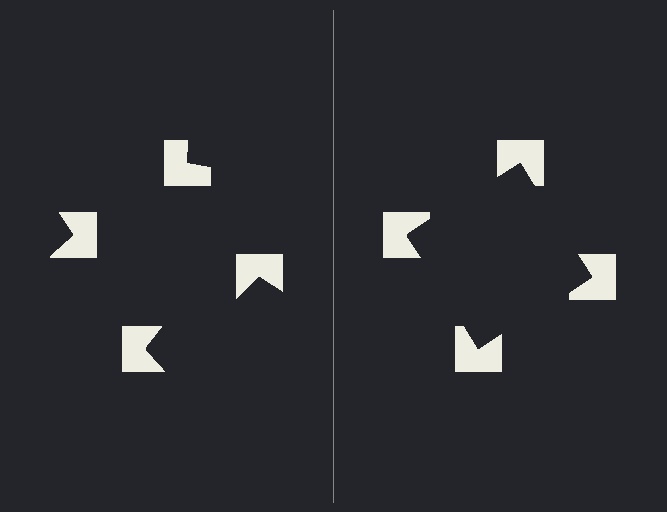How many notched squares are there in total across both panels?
8 — 4 on each side.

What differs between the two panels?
The notched squares are positioned identically on both sides; only the wedge orientations differ. On the right they align to a square; on the left they are misaligned.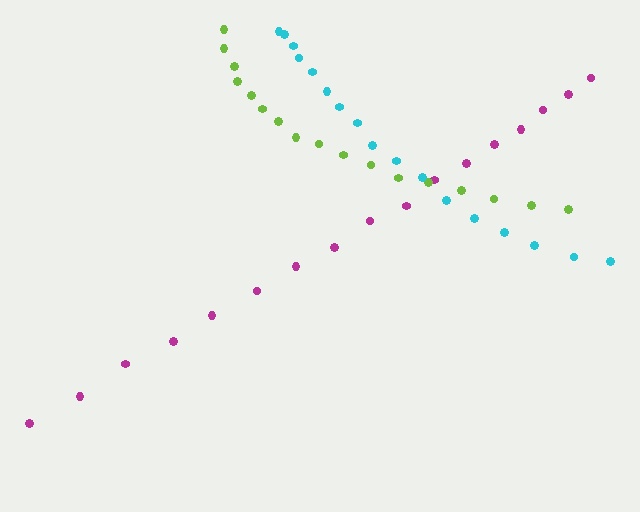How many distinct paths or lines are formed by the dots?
There are 3 distinct paths.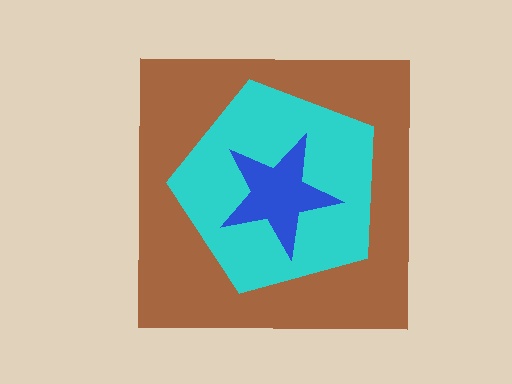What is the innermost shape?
The blue star.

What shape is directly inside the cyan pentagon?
The blue star.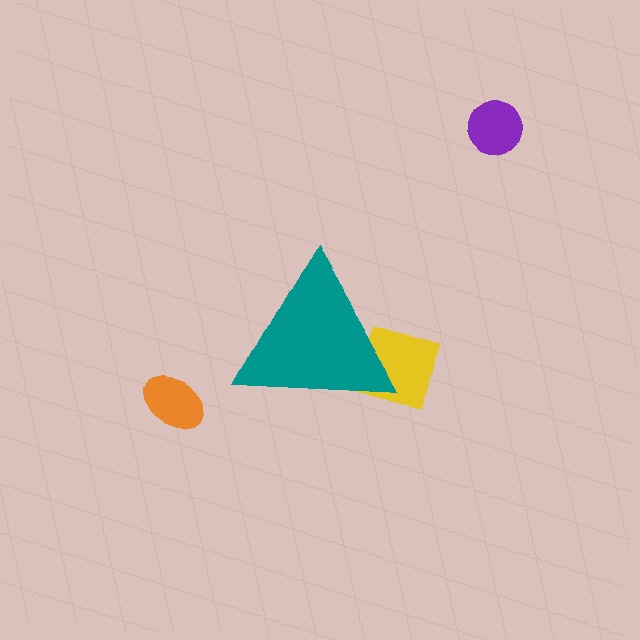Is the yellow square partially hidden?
Yes, the yellow square is partially hidden behind the teal triangle.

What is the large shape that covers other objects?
A teal triangle.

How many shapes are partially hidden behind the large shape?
1 shape is partially hidden.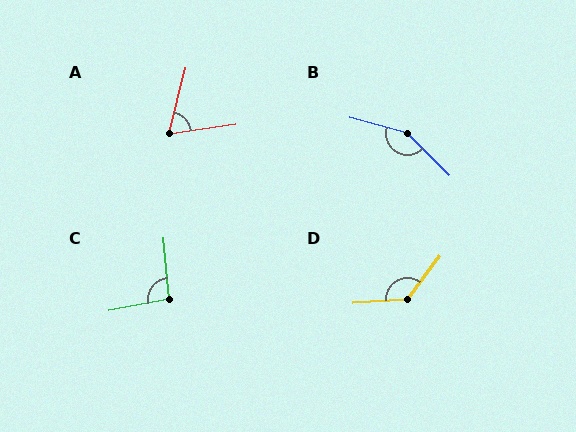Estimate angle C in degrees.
Approximately 95 degrees.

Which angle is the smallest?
A, at approximately 68 degrees.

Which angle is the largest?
B, at approximately 150 degrees.